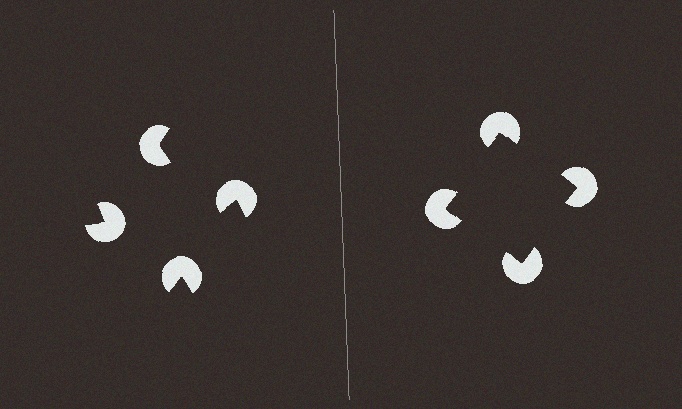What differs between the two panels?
The pac-man discs are positioned identically on both sides; only the wedge orientations differ. On the right they align to a square; on the left they are misaligned.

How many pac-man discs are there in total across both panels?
8 — 4 on each side.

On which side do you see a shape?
An illusory square appears on the right side. On the left side the wedge cuts are rotated, so no coherent shape forms.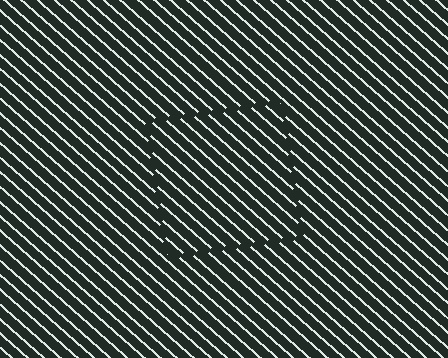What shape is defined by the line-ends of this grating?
An illusory square. The interior of the shape contains the same grating, shifted by half a period — the contour is defined by the phase discontinuity where line-ends from the inner and outer gratings abut.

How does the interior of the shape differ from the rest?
The interior of the shape contains the same grating, shifted by half a period — the contour is defined by the phase discontinuity where line-ends from the inner and outer gratings abut.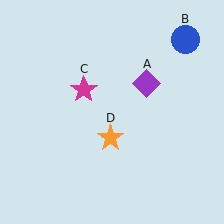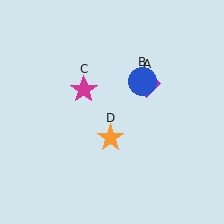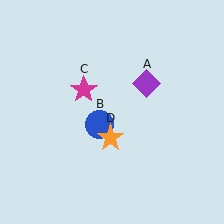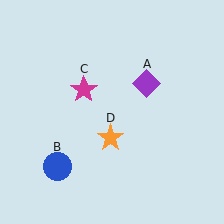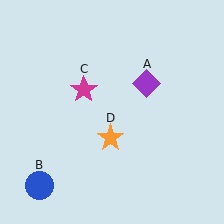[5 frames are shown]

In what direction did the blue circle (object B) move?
The blue circle (object B) moved down and to the left.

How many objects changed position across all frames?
1 object changed position: blue circle (object B).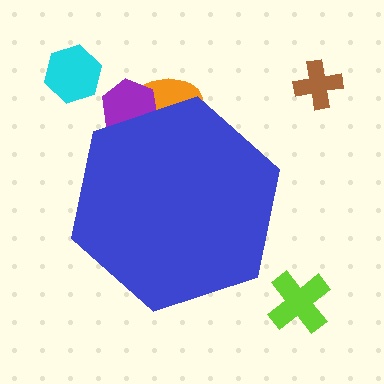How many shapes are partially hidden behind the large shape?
2 shapes are partially hidden.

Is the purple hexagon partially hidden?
Yes, the purple hexagon is partially hidden behind the blue hexagon.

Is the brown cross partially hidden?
No, the brown cross is fully visible.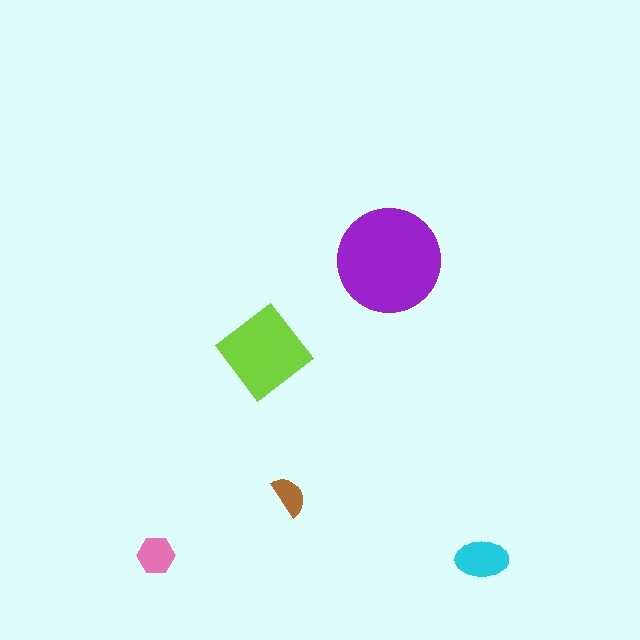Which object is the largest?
The purple circle.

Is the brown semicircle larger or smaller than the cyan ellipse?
Smaller.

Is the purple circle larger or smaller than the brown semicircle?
Larger.